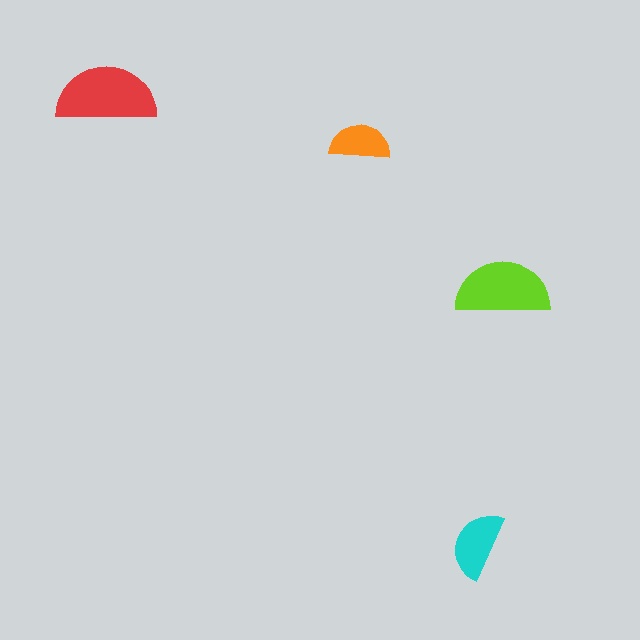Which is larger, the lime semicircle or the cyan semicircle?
The lime one.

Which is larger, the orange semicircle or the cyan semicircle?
The cyan one.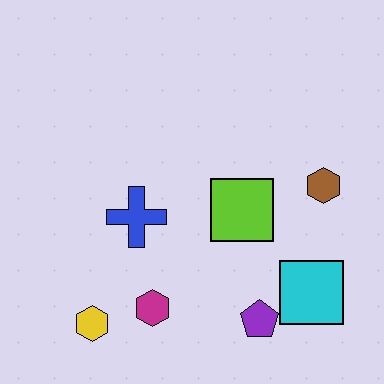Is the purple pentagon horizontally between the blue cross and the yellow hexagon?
No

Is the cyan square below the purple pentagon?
No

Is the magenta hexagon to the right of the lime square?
No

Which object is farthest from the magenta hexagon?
The brown hexagon is farthest from the magenta hexagon.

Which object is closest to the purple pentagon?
The cyan square is closest to the purple pentagon.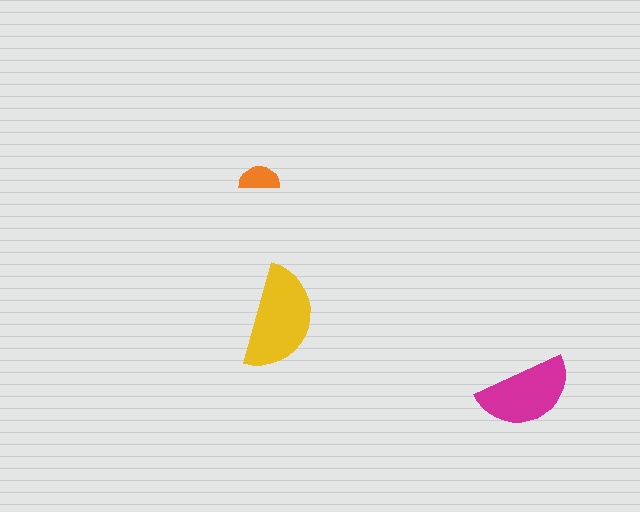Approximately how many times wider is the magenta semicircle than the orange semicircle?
About 2.5 times wider.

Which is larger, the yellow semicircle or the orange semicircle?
The yellow one.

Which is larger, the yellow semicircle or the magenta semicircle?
The yellow one.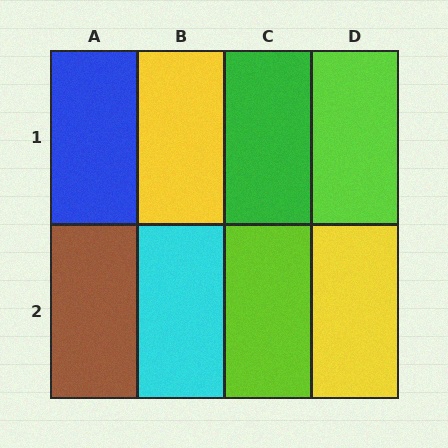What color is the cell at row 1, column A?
Blue.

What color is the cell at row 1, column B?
Yellow.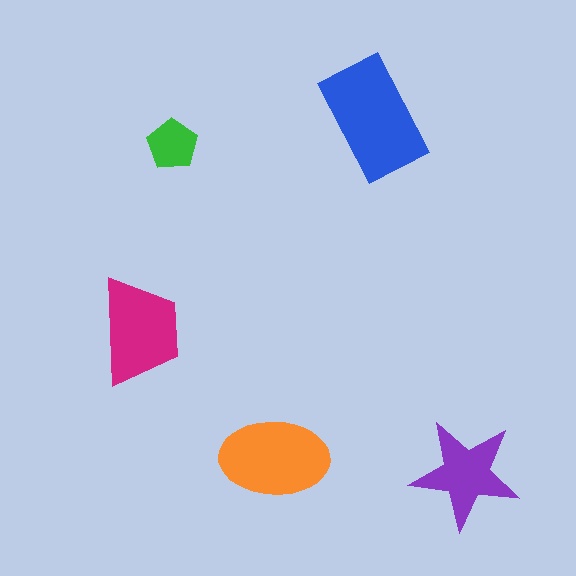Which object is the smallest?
The green pentagon.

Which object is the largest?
The blue rectangle.